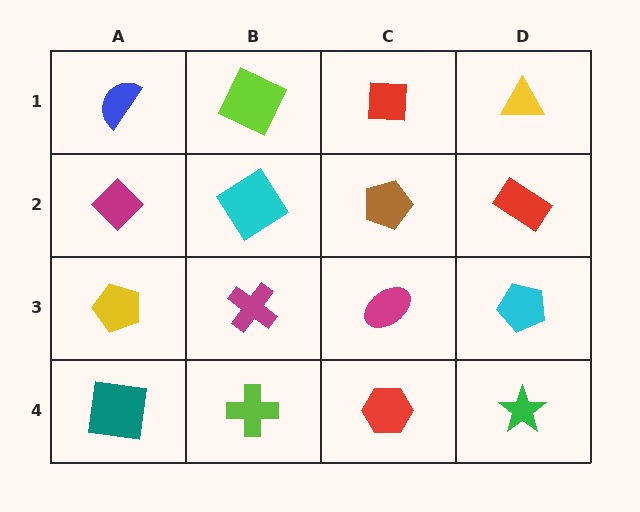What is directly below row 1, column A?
A magenta diamond.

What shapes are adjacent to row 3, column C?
A brown pentagon (row 2, column C), a red hexagon (row 4, column C), a magenta cross (row 3, column B), a cyan pentagon (row 3, column D).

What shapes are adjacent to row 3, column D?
A red rectangle (row 2, column D), a green star (row 4, column D), a magenta ellipse (row 3, column C).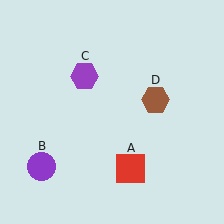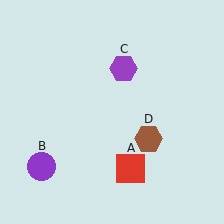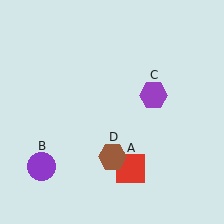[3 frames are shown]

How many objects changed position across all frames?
2 objects changed position: purple hexagon (object C), brown hexagon (object D).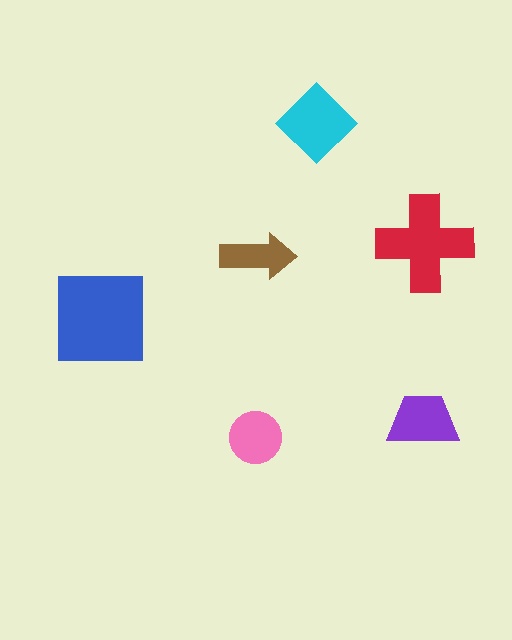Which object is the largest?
The blue square.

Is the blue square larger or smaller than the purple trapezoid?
Larger.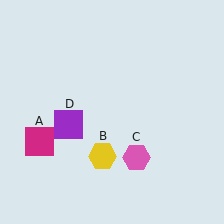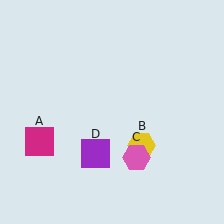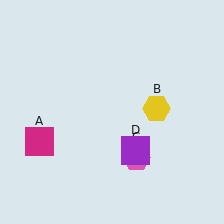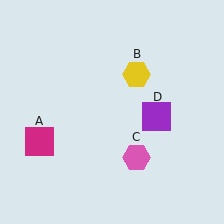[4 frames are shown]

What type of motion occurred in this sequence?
The yellow hexagon (object B), purple square (object D) rotated counterclockwise around the center of the scene.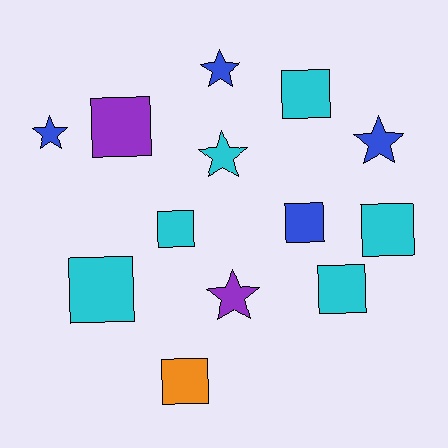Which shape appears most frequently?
Square, with 8 objects.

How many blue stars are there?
There are 3 blue stars.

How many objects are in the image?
There are 13 objects.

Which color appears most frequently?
Cyan, with 6 objects.